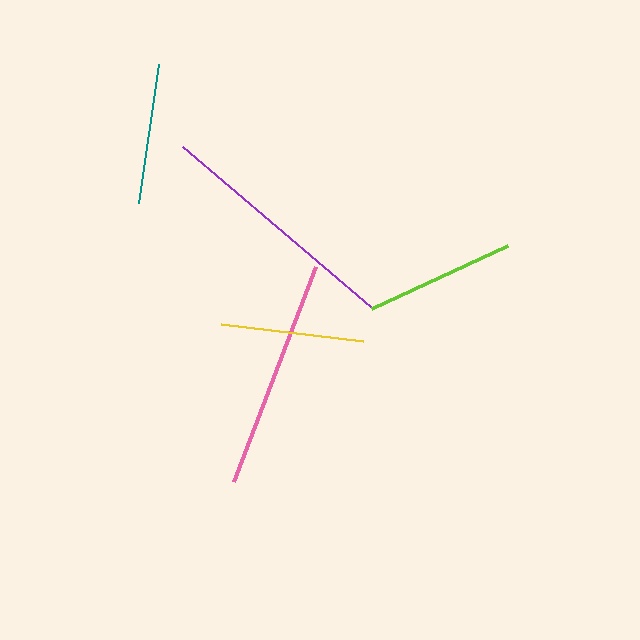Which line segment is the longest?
The purple line is the longest at approximately 247 pixels.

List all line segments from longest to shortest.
From longest to shortest: purple, pink, lime, yellow, teal.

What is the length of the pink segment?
The pink segment is approximately 230 pixels long.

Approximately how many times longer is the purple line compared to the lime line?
The purple line is approximately 1.6 times the length of the lime line.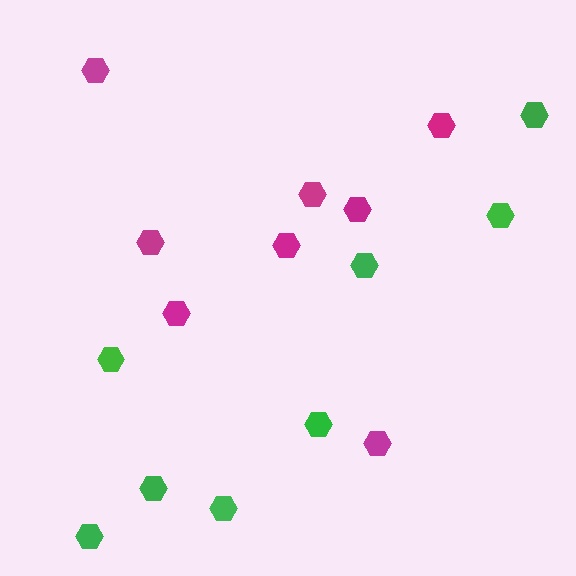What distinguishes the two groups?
There are 2 groups: one group of magenta hexagons (8) and one group of green hexagons (8).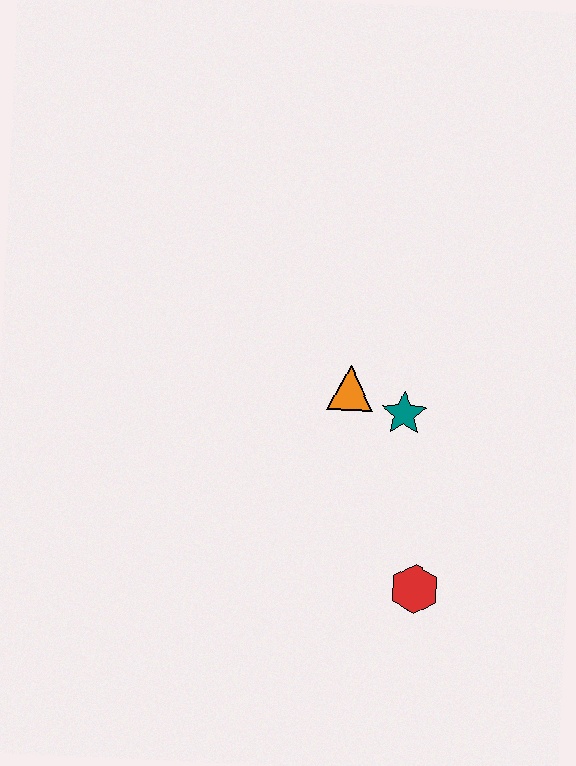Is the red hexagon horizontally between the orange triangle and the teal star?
No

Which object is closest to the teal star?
The orange triangle is closest to the teal star.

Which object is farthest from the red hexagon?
The orange triangle is farthest from the red hexagon.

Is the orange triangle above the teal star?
Yes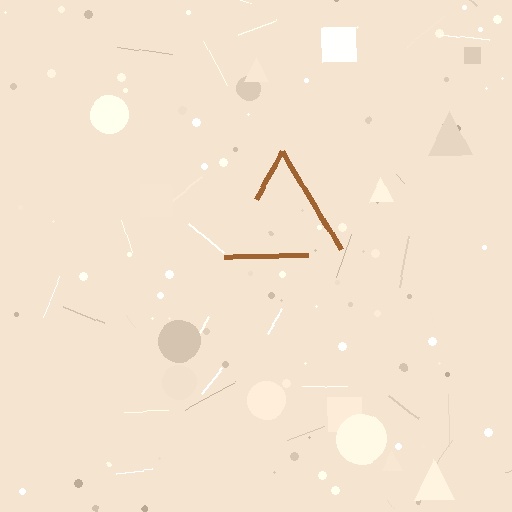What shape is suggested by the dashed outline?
The dashed outline suggests a triangle.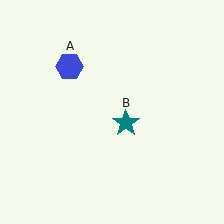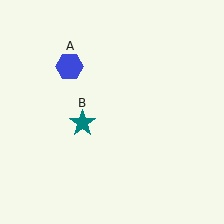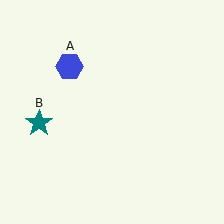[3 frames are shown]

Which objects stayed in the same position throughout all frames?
Blue hexagon (object A) remained stationary.